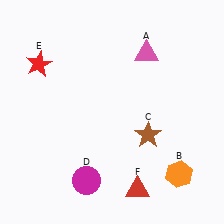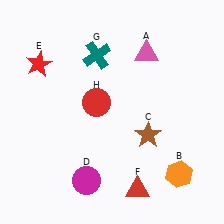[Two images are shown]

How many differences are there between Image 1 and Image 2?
There are 2 differences between the two images.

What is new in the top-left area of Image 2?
A teal cross (G) was added in the top-left area of Image 2.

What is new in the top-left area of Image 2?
A red circle (H) was added in the top-left area of Image 2.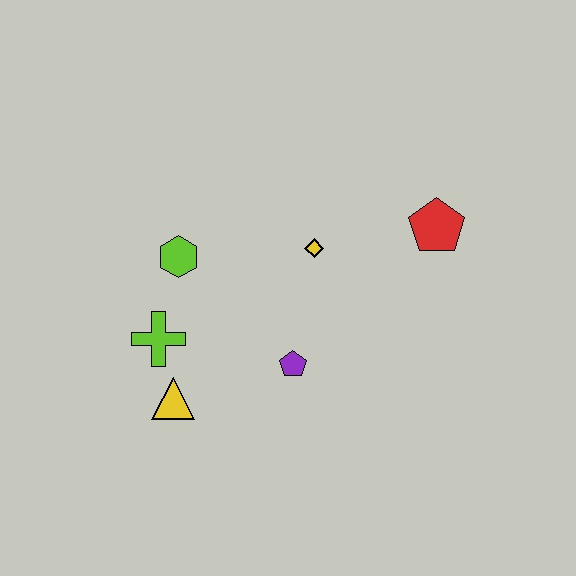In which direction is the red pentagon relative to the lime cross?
The red pentagon is to the right of the lime cross.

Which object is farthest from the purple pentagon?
The red pentagon is farthest from the purple pentagon.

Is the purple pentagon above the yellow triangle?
Yes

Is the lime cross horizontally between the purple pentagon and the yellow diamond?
No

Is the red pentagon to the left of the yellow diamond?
No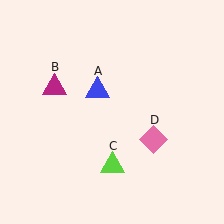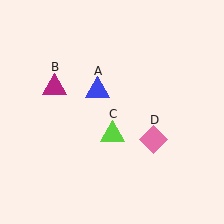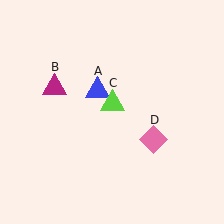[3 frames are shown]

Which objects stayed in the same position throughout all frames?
Blue triangle (object A) and magenta triangle (object B) and pink diamond (object D) remained stationary.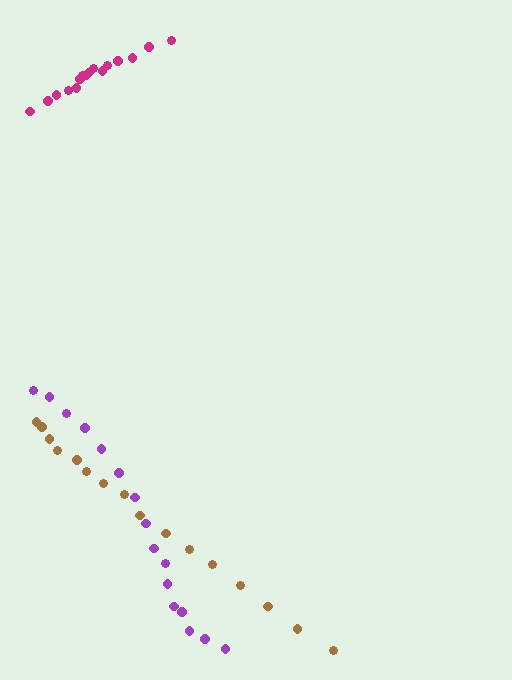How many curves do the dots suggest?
There are 3 distinct paths.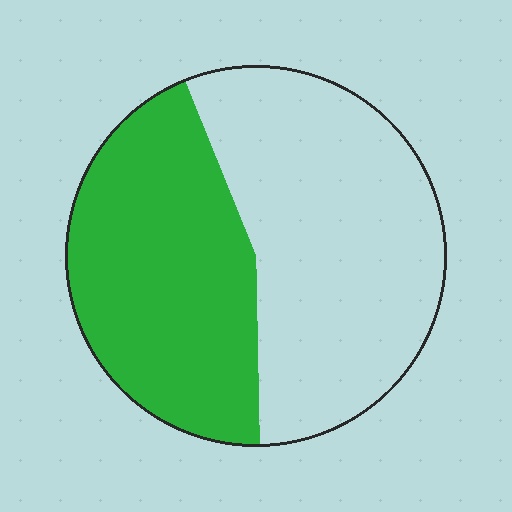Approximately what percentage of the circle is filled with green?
Approximately 45%.